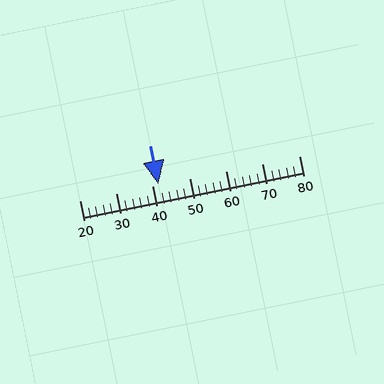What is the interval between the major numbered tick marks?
The major tick marks are spaced 10 units apart.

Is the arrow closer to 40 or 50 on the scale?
The arrow is closer to 40.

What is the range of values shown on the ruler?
The ruler shows values from 20 to 80.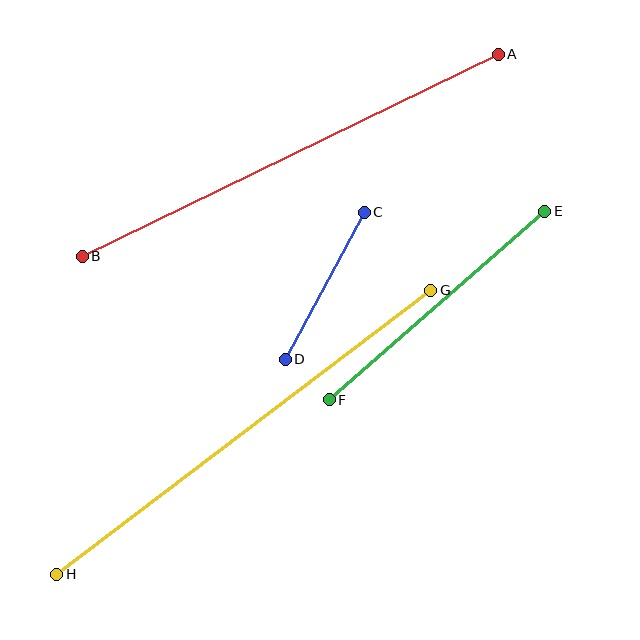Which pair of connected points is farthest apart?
Points G and H are farthest apart.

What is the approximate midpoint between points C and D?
The midpoint is at approximately (325, 286) pixels.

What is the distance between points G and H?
The distance is approximately 470 pixels.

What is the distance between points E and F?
The distance is approximately 286 pixels.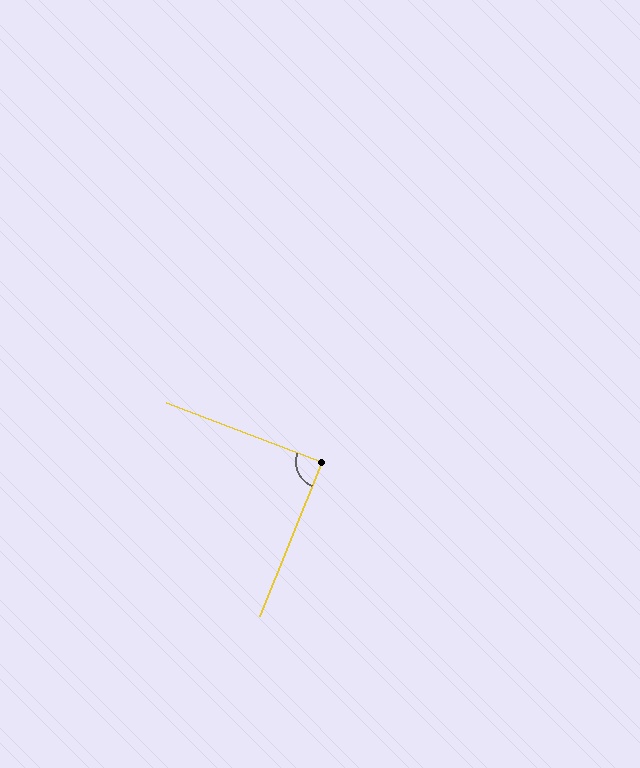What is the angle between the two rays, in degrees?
Approximately 89 degrees.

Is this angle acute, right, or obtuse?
It is approximately a right angle.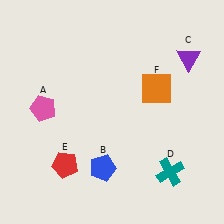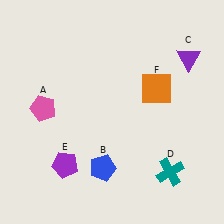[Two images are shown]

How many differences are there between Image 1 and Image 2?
There is 1 difference between the two images.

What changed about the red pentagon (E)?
In Image 1, E is red. In Image 2, it changed to purple.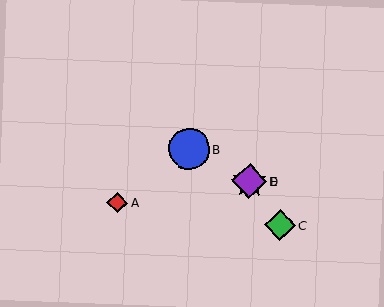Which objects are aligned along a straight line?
Objects C, D, E are aligned along a straight line.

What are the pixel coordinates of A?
Object A is at (117, 203).